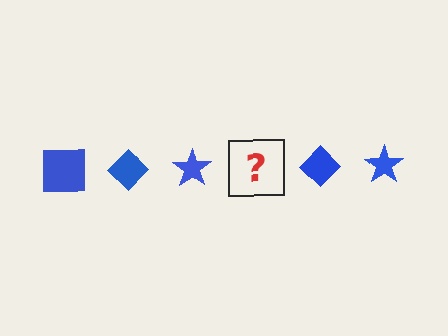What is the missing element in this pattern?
The missing element is a blue square.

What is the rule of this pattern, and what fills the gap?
The rule is that the pattern cycles through square, diamond, star shapes in blue. The gap should be filled with a blue square.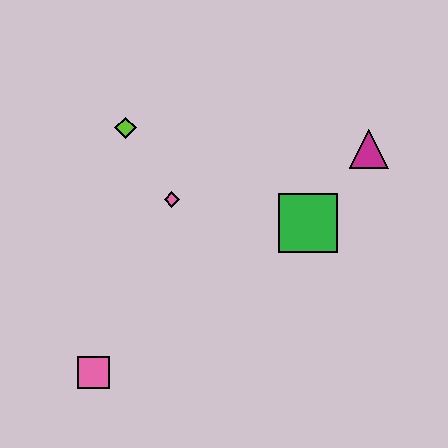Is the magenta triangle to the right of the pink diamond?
Yes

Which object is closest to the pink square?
The pink diamond is closest to the pink square.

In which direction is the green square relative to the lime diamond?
The green square is to the right of the lime diamond.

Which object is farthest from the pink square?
The magenta triangle is farthest from the pink square.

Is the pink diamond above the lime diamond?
No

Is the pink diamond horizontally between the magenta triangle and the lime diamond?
Yes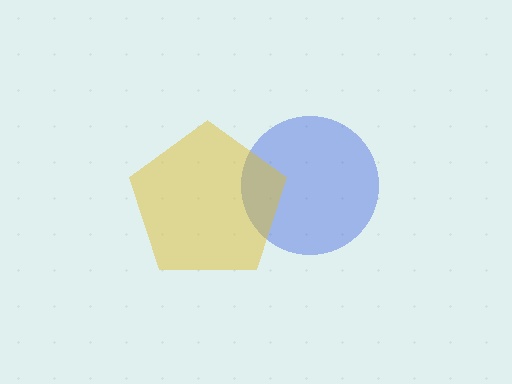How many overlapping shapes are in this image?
There are 2 overlapping shapes in the image.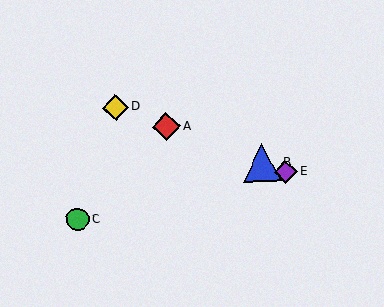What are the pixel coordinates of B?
Object B is at (262, 163).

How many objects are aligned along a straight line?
4 objects (A, B, D, E) are aligned along a straight line.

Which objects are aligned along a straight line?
Objects A, B, D, E are aligned along a straight line.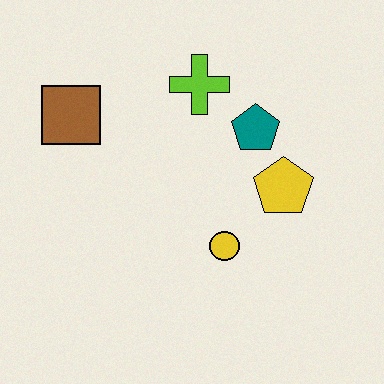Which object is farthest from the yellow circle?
The brown square is farthest from the yellow circle.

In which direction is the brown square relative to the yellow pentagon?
The brown square is to the left of the yellow pentagon.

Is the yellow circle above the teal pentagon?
No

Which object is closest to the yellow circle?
The yellow pentagon is closest to the yellow circle.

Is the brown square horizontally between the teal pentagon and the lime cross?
No